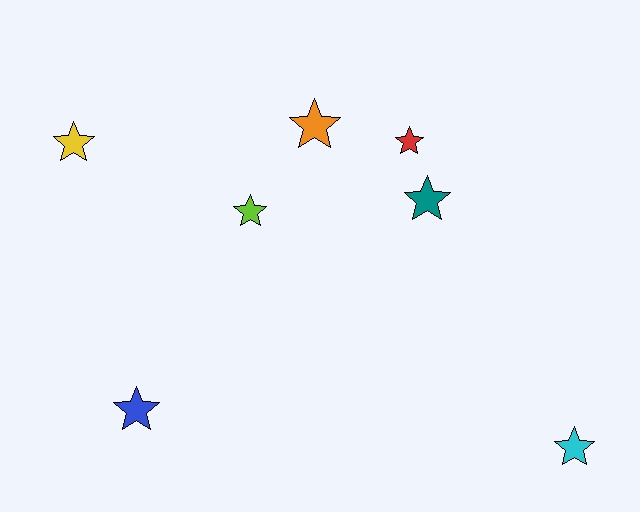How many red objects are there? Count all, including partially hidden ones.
There is 1 red object.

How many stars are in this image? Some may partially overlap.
There are 7 stars.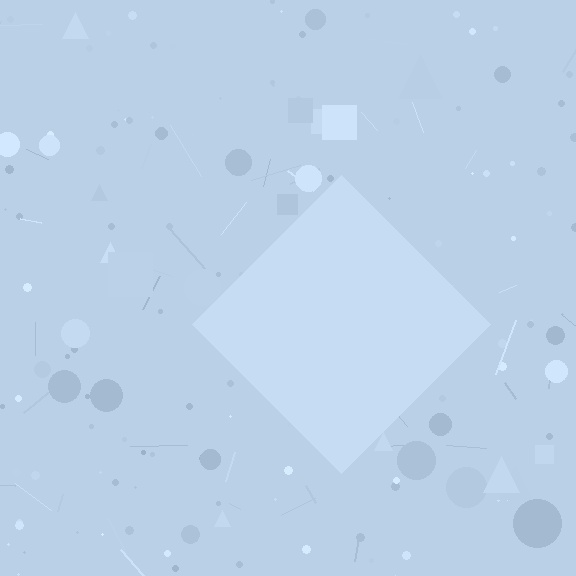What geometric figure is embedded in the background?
A diamond is embedded in the background.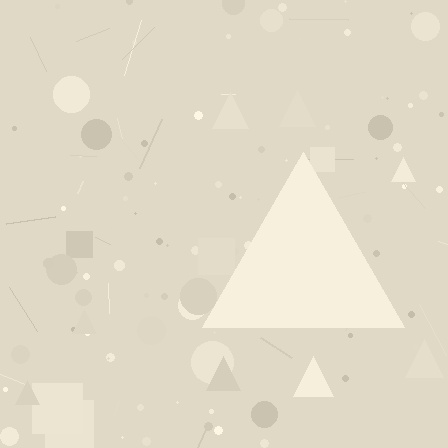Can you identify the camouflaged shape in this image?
The camouflaged shape is a triangle.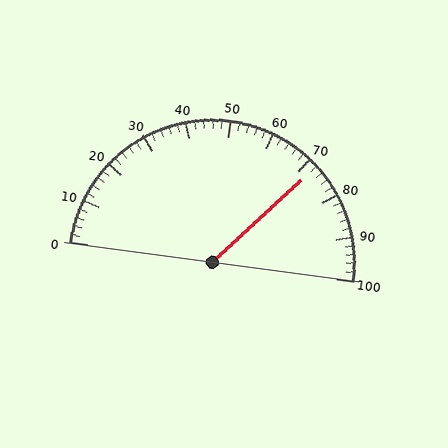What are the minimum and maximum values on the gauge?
The gauge ranges from 0 to 100.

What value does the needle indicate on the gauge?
The needle indicates approximately 72.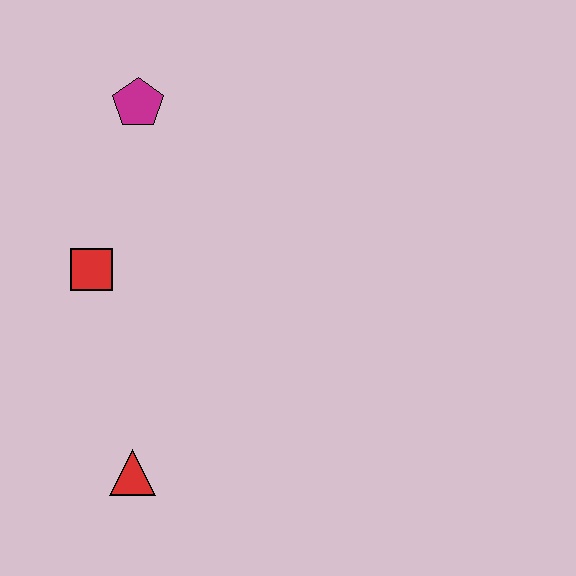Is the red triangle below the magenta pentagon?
Yes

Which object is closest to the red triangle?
The red square is closest to the red triangle.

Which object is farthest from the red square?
The red triangle is farthest from the red square.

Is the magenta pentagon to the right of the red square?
Yes